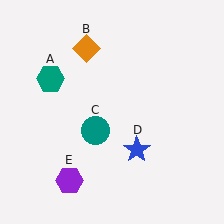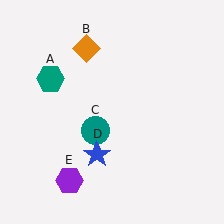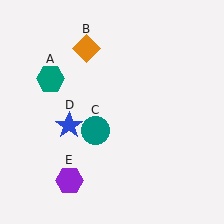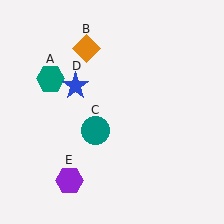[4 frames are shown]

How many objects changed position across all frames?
1 object changed position: blue star (object D).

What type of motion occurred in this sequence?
The blue star (object D) rotated clockwise around the center of the scene.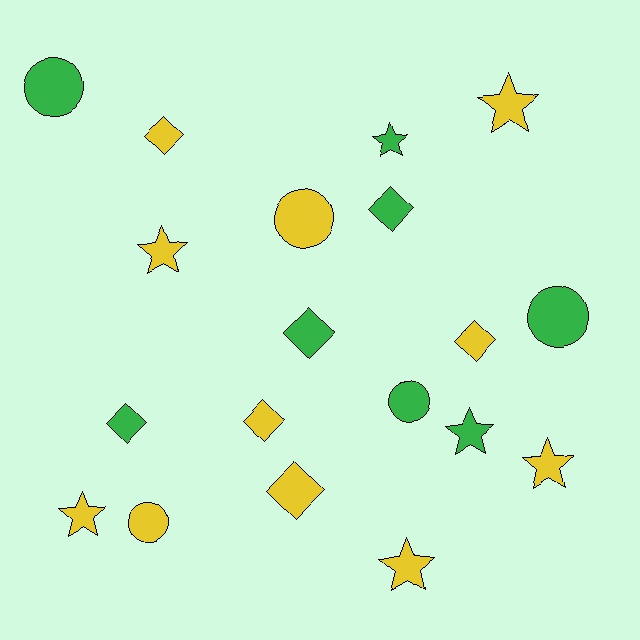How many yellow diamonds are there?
There are 4 yellow diamonds.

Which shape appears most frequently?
Star, with 7 objects.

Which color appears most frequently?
Yellow, with 11 objects.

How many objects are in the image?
There are 19 objects.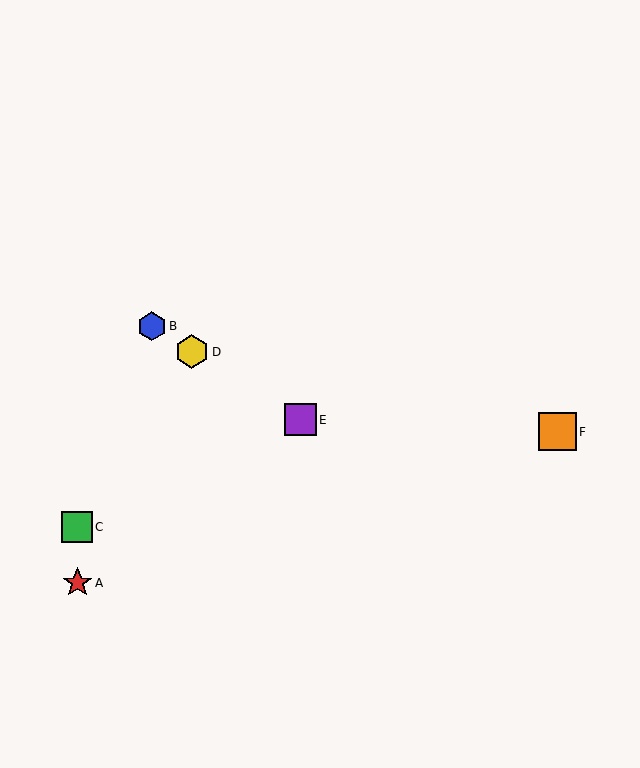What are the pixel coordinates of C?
Object C is at (77, 527).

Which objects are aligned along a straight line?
Objects B, D, E are aligned along a straight line.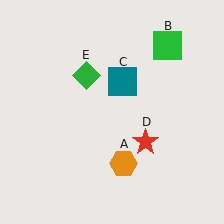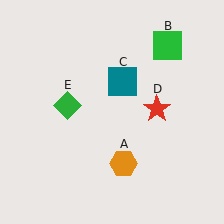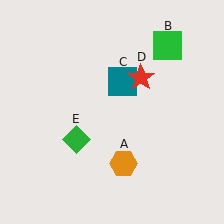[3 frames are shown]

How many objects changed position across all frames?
2 objects changed position: red star (object D), green diamond (object E).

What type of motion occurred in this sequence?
The red star (object D), green diamond (object E) rotated counterclockwise around the center of the scene.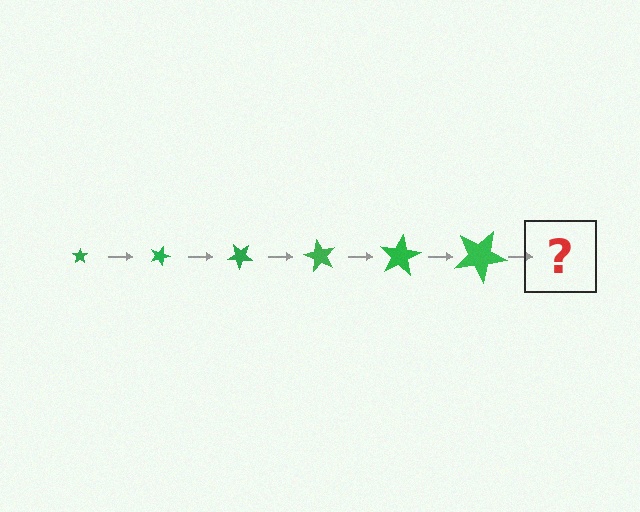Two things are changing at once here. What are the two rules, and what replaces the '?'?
The two rules are that the star grows larger each step and it rotates 20 degrees each step. The '?' should be a star, larger than the previous one and rotated 120 degrees from the start.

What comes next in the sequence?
The next element should be a star, larger than the previous one and rotated 120 degrees from the start.